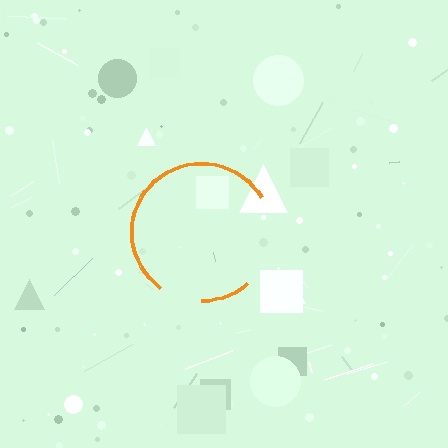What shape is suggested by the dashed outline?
The dashed outline suggests a circle.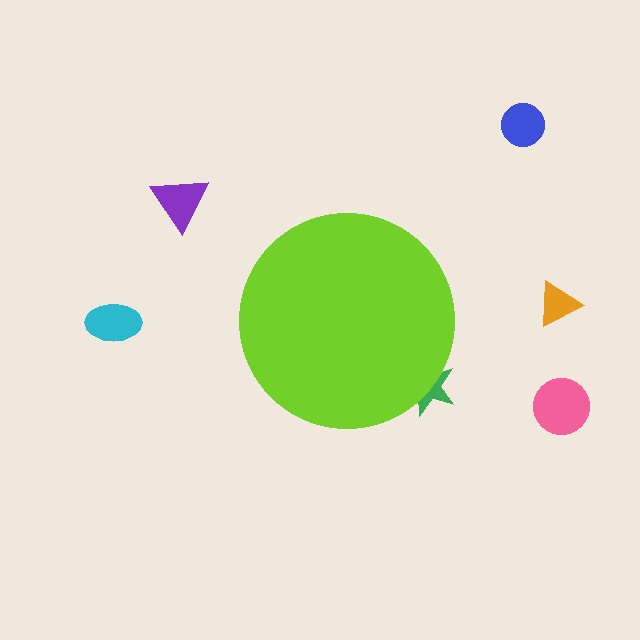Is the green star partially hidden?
Yes, the green star is partially hidden behind the lime circle.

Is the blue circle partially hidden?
No, the blue circle is fully visible.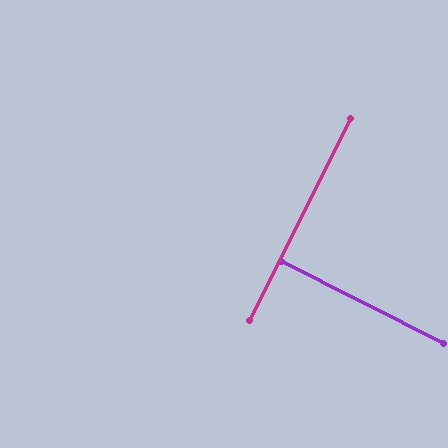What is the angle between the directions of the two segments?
Approximately 89 degrees.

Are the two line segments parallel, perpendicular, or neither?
Perpendicular — they meet at approximately 89°.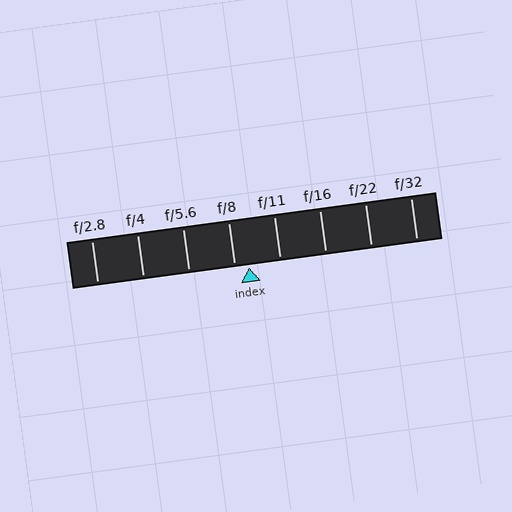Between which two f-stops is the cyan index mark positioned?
The index mark is between f/8 and f/11.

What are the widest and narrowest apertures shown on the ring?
The widest aperture shown is f/2.8 and the narrowest is f/32.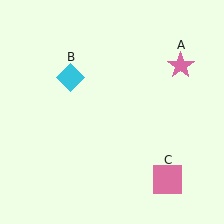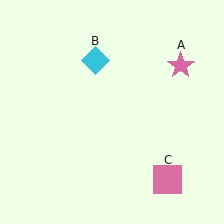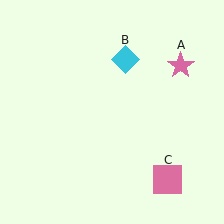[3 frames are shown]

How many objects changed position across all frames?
1 object changed position: cyan diamond (object B).